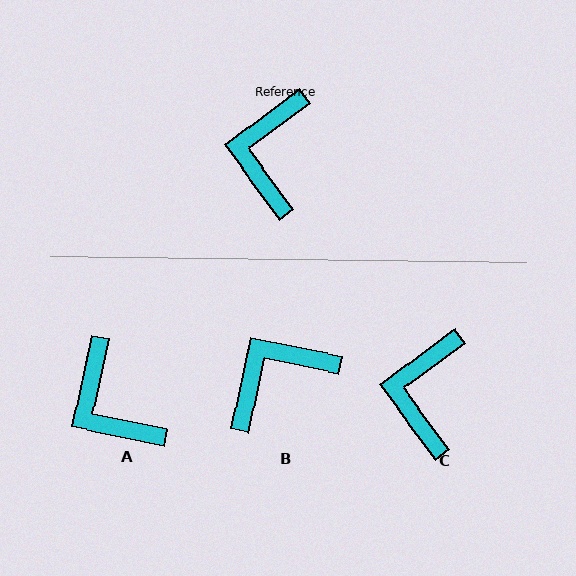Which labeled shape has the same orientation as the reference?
C.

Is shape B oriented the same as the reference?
No, it is off by about 48 degrees.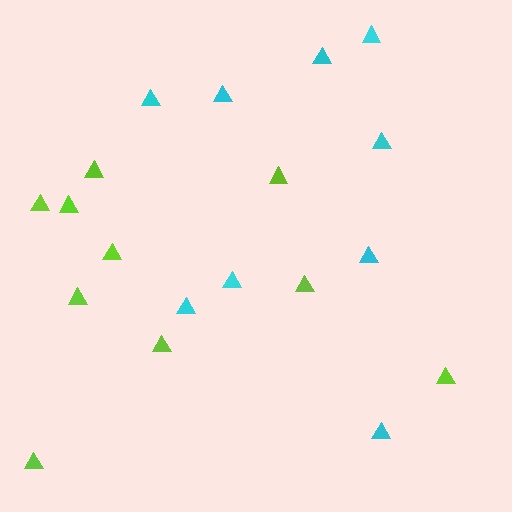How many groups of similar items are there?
There are 2 groups: one group of lime triangles (10) and one group of cyan triangles (9).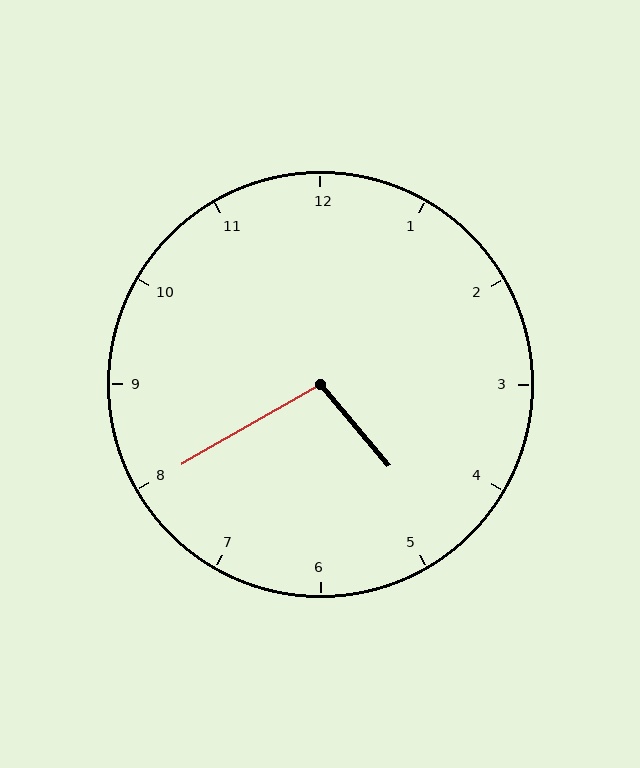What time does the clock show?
4:40.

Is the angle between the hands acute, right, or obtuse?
It is obtuse.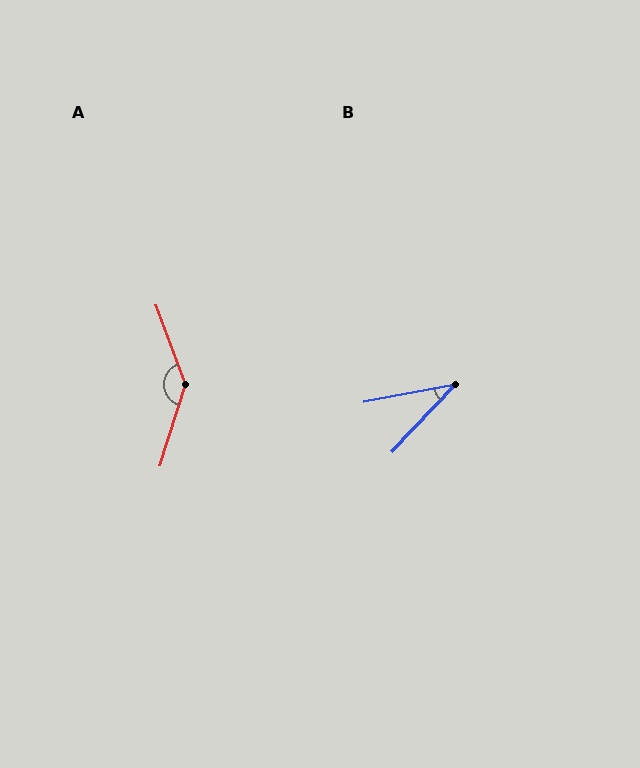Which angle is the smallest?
B, at approximately 35 degrees.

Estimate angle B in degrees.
Approximately 35 degrees.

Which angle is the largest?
A, at approximately 142 degrees.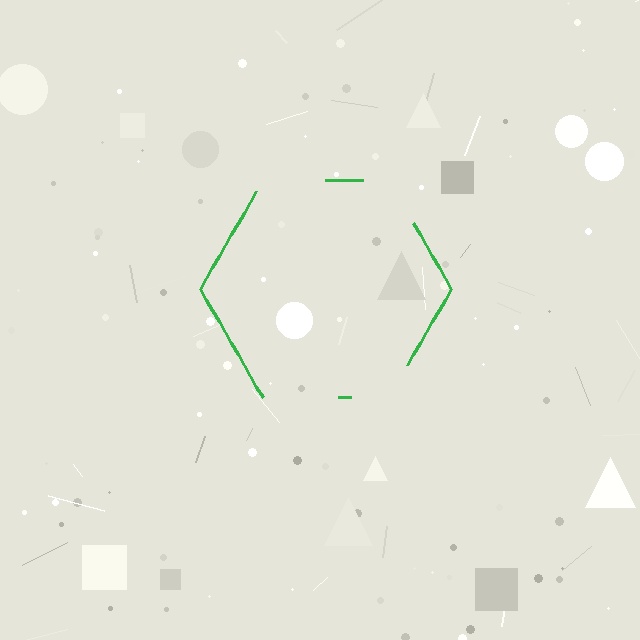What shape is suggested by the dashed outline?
The dashed outline suggests a hexagon.